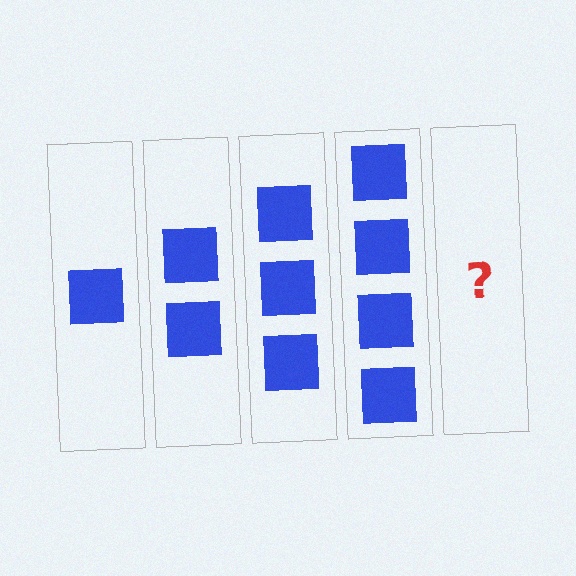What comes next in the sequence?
The next element should be 5 squares.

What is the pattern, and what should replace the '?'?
The pattern is that each step adds one more square. The '?' should be 5 squares.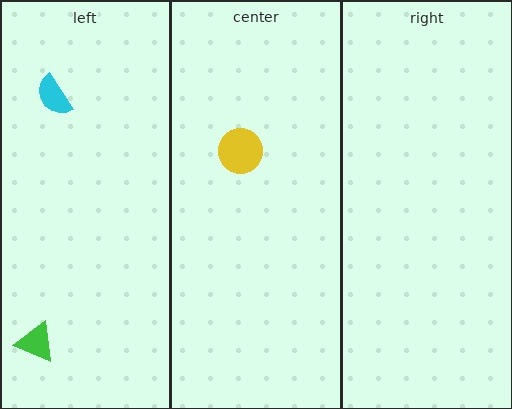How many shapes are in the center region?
1.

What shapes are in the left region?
The cyan semicircle, the green triangle.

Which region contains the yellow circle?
The center region.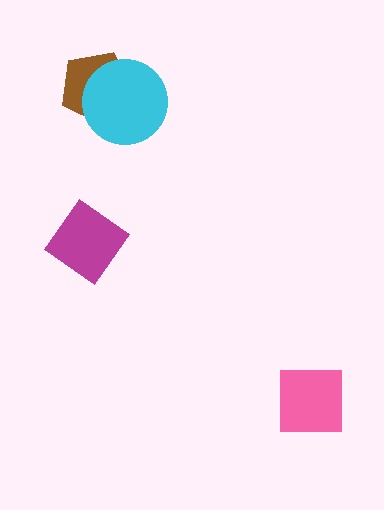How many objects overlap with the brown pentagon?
1 object overlaps with the brown pentagon.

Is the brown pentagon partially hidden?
Yes, it is partially covered by another shape.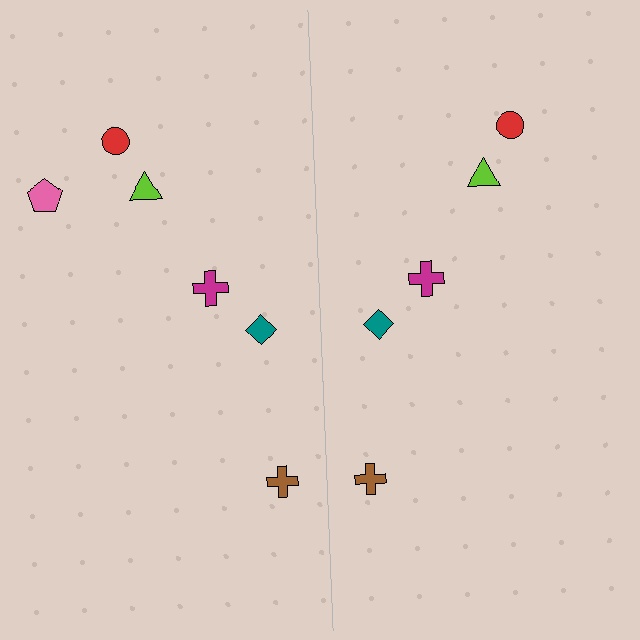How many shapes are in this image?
There are 11 shapes in this image.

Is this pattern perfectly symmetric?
No, the pattern is not perfectly symmetric. A pink pentagon is missing from the right side.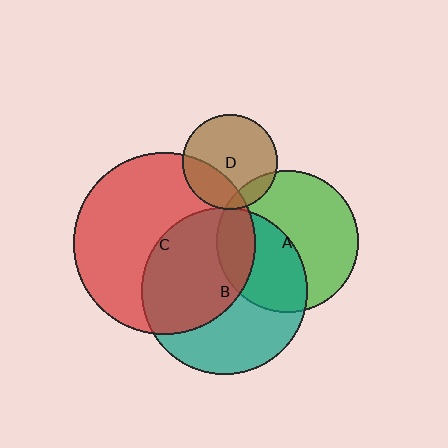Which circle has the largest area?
Circle C (red).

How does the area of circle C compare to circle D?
Approximately 3.7 times.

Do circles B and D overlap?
Yes.